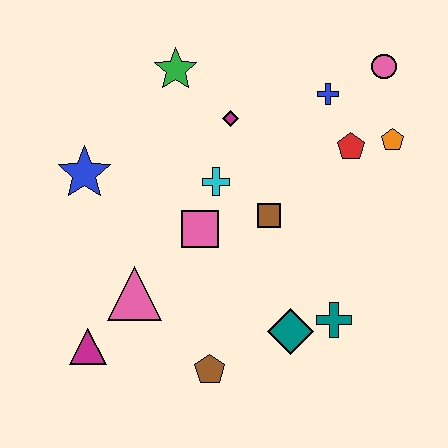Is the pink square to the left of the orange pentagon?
Yes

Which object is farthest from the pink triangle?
The pink circle is farthest from the pink triangle.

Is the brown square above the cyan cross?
No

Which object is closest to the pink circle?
The blue cross is closest to the pink circle.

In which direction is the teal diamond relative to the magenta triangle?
The teal diamond is to the right of the magenta triangle.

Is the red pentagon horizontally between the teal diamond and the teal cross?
No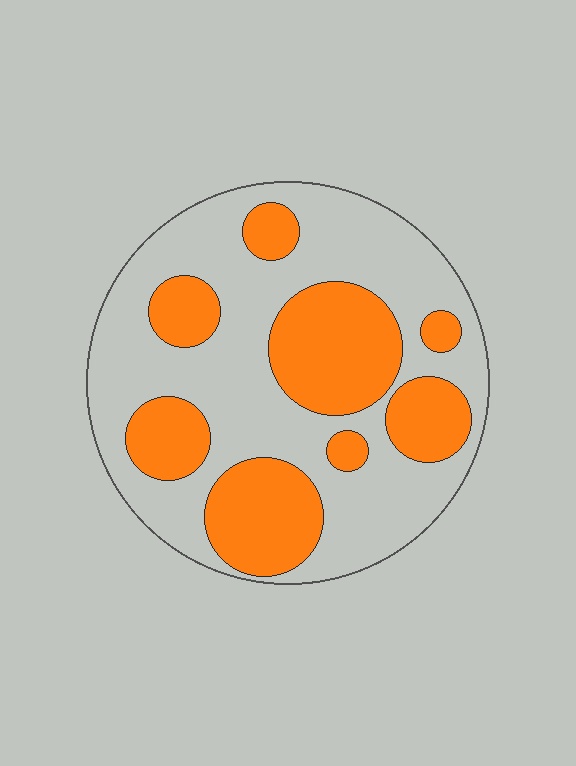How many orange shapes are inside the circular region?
8.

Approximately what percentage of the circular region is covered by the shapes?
Approximately 35%.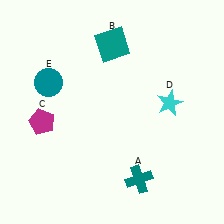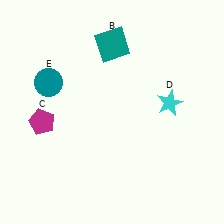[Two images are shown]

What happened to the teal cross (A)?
The teal cross (A) was removed in Image 2. It was in the bottom-right area of Image 1.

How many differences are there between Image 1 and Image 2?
There is 1 difference between the two images.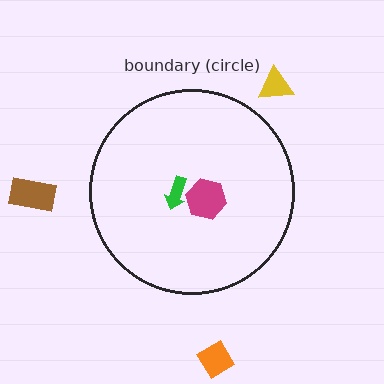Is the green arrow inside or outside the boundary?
Inside.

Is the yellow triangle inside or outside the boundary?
Outside.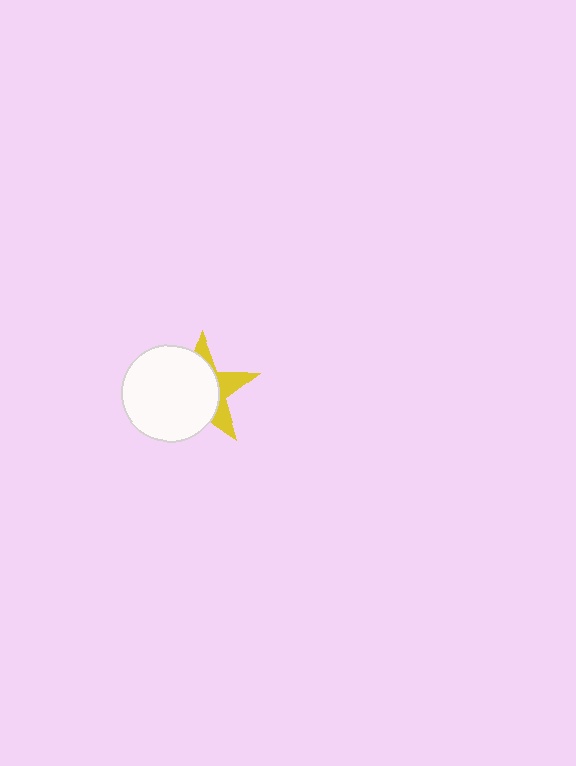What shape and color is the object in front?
The object in front is a white circle.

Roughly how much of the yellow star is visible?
A small part of it is visible (roughly 33%).